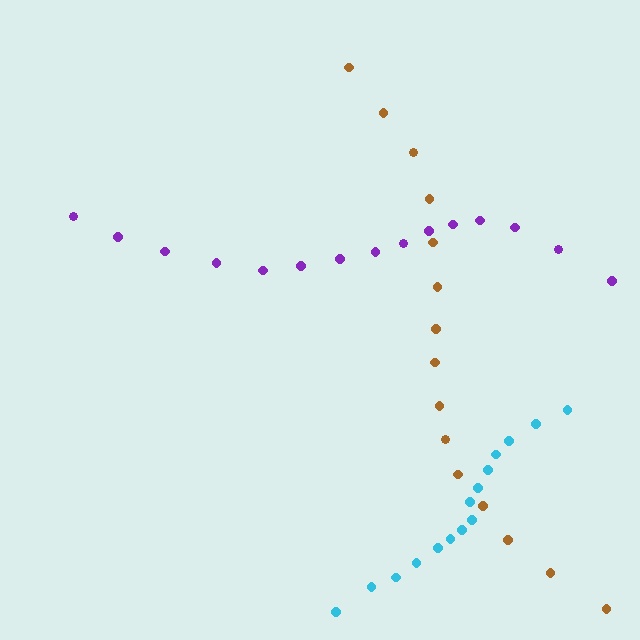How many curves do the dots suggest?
There are 3 distinct paths.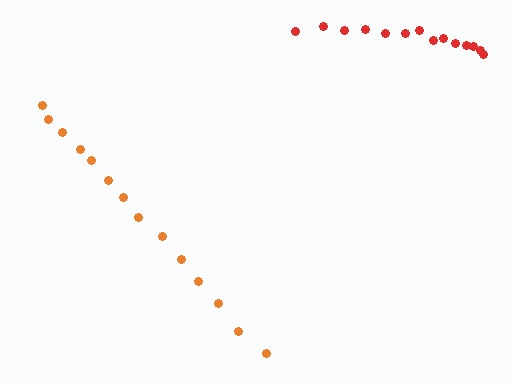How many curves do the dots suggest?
There are 2 distinct paths.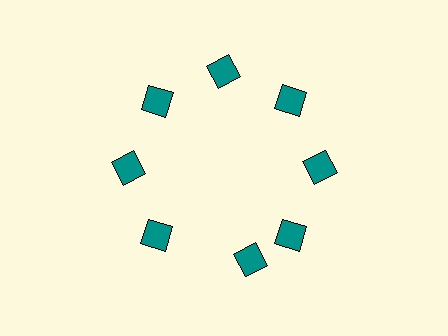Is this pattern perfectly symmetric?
No. The 8 teal diamonds are arranged in a ring, but one element near the 6 o'clock position is rotated out of alignment along the ring, breaking the 8-fold rotational symmetry.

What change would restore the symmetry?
The symmetry would be restored by rotating it back into even spacing with its neighbors so that all 8 diamonds sit at equal angles and equal distance from the center.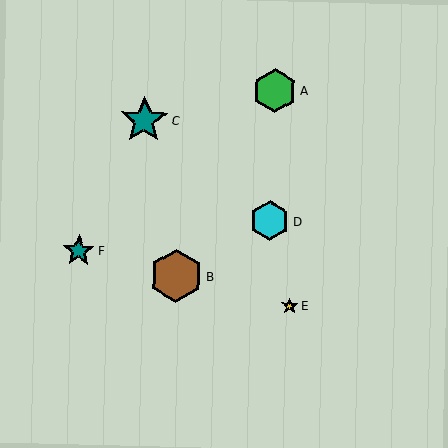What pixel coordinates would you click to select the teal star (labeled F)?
Click at (79, 251) to select the teal star F.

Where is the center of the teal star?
The center of the teal star is at (144, 120).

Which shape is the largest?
The brown hexagon (labeled B) is the largest.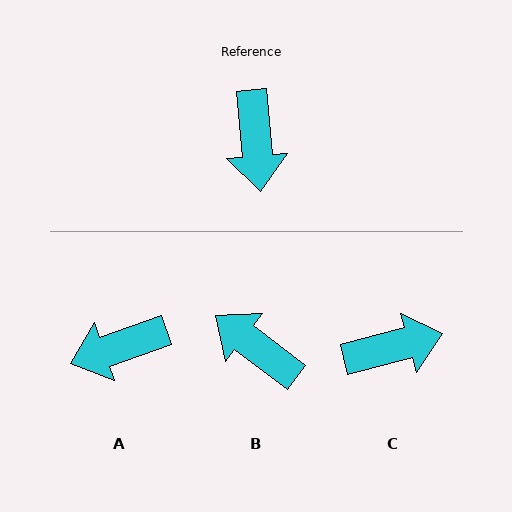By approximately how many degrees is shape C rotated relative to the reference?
Approximately 100 degrees counter-clockwise.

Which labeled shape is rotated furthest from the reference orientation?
B, about 133 degrees away.